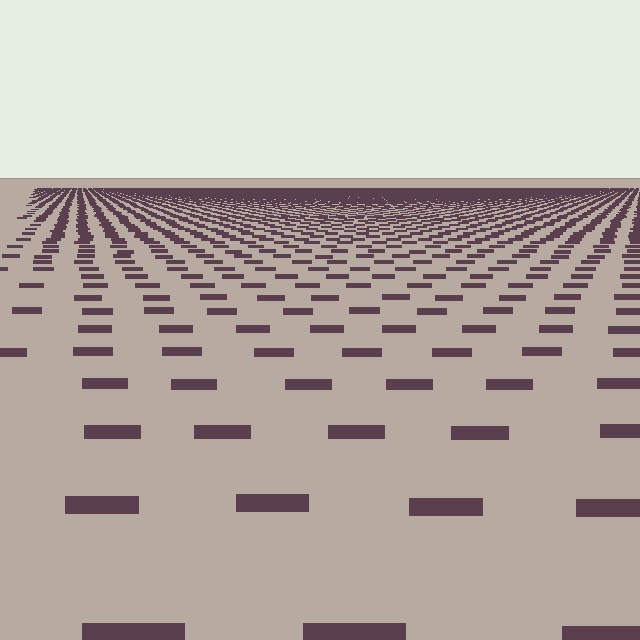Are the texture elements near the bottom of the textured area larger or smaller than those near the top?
Larger. Near the bottom, elements are closer to the viewer and appear at a bigger on-screen size.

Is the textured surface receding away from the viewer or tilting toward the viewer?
The surface is receding away from the viewer. Texture elements get smaller and denser toward the top.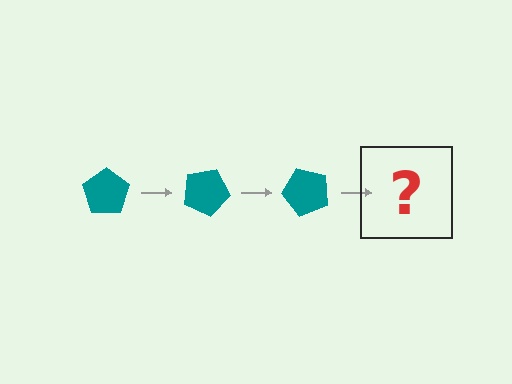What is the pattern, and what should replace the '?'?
The pattern is that the pentagon rotates 25 degrees each step. The '?' should be a teal pentagon rotated 75 degrees.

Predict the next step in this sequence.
The next step is a teal pentagon rotated 75 degrees.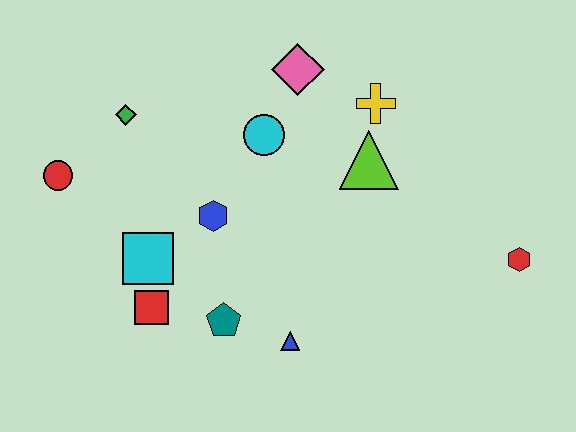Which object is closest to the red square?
The cyan square is closest to the red square.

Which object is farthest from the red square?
The red hexagon is farthest from the red square.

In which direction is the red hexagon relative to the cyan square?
The red hexagon is to the right of the cyan square.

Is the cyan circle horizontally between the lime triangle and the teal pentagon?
Yes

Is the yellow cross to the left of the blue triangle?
No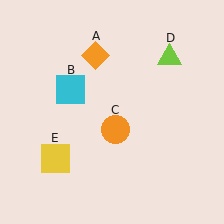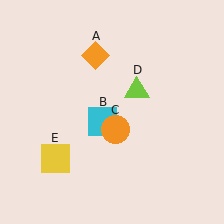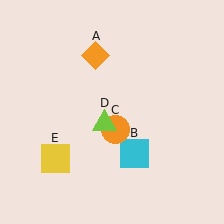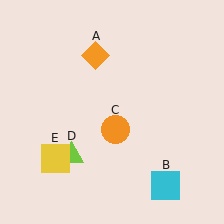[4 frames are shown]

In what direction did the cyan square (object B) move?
The cyan square (object B) moved down and to the right.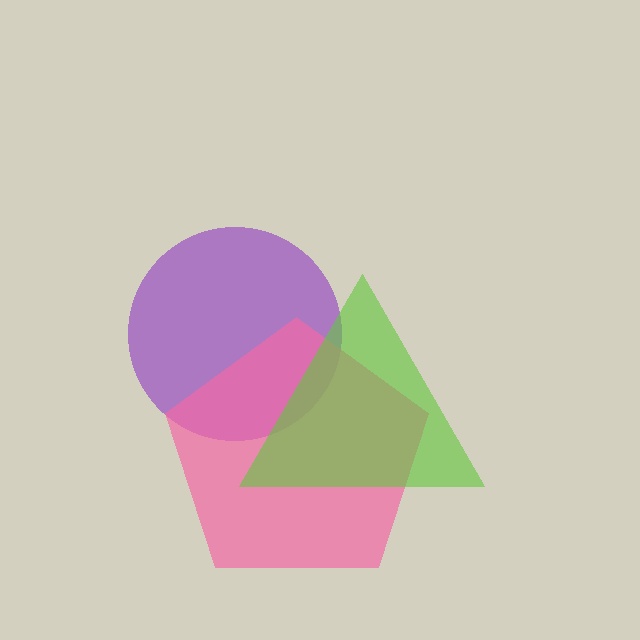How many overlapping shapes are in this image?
There are 3 overlapping shapes in the image.